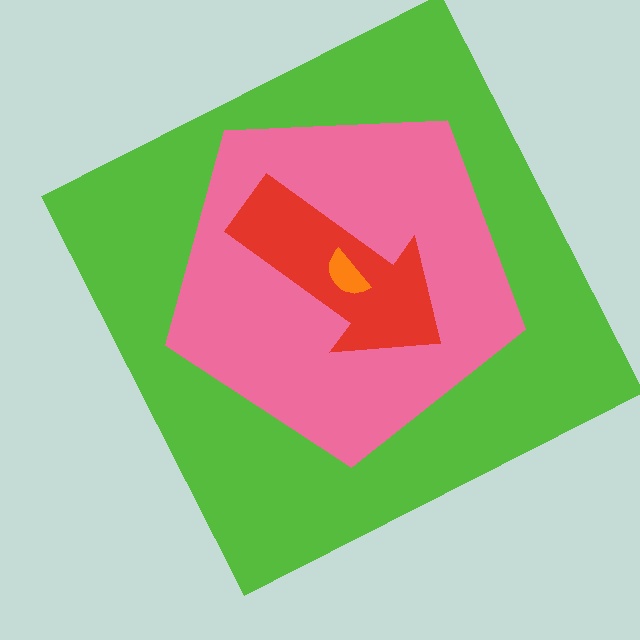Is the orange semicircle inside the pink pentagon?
Yes.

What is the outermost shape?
The lime square.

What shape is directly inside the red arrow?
The orange semicircle.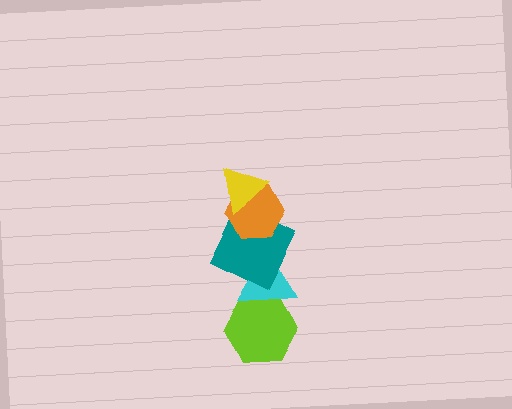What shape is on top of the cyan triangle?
The teal square is on top of the cyan triangle.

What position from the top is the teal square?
The teal square is 3rd from the top.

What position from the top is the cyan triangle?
The cyan triangle is 4th from the top.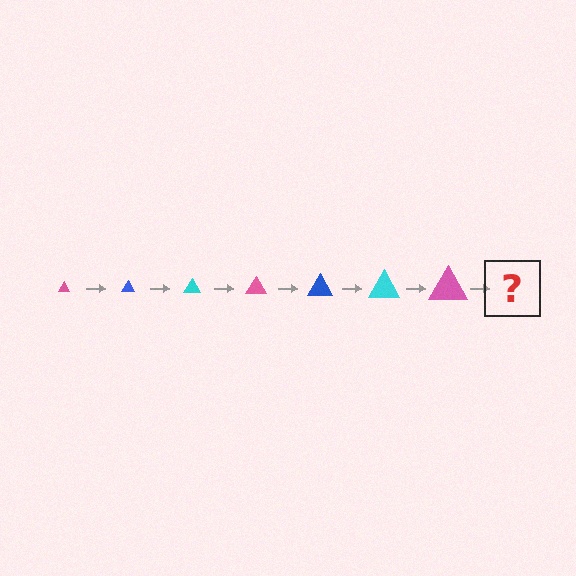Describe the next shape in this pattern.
It should be a blue triangle, larger than the previous one.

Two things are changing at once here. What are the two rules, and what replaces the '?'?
The two rules are that the triangle grows larger each step and the color cycles through pink, blue, and cyan. The '?' should be a blue triangle, larger than the previous one.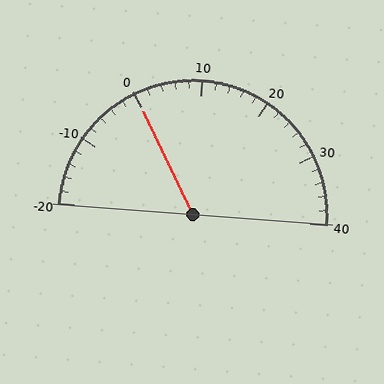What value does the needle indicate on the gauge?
The needle indicates approximately 0.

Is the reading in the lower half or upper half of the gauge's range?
The reading is in the lower half of the range (-20 to 40).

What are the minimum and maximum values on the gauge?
The gauge ranges from -20 to 40.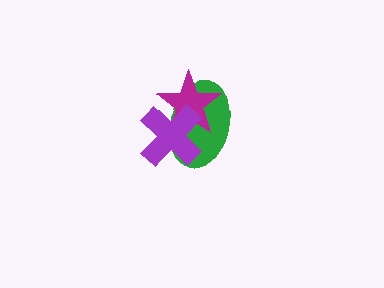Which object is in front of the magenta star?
The purple cross is in front of the magenta star.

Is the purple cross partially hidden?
No, no other shape covers it.